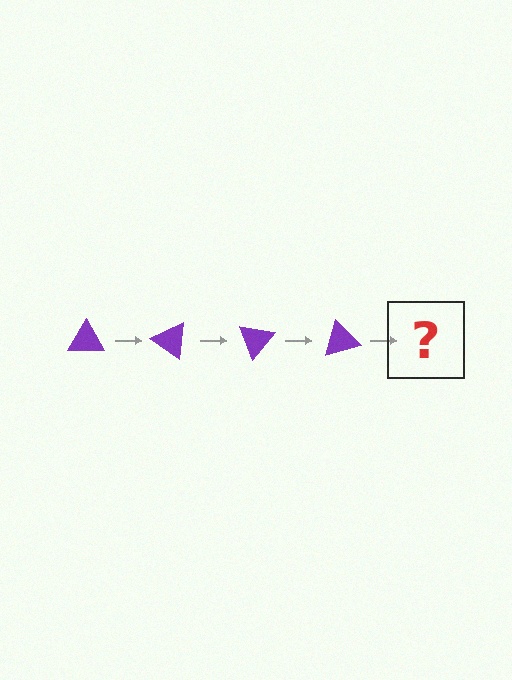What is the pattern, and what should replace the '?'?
The pattern is that the triangle rotates 35 degrees each step. The '?' should be a purple triangle rotated 140 degrees.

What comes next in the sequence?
The next element should be a purple triangle rotated 140 degrees.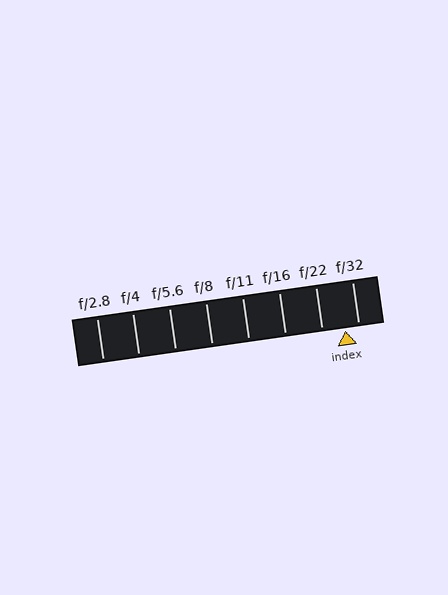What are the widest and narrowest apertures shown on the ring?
The widest aperture shown is f/2.8 and the narrowest is f/32.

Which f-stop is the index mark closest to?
The index mark is closest to f/32.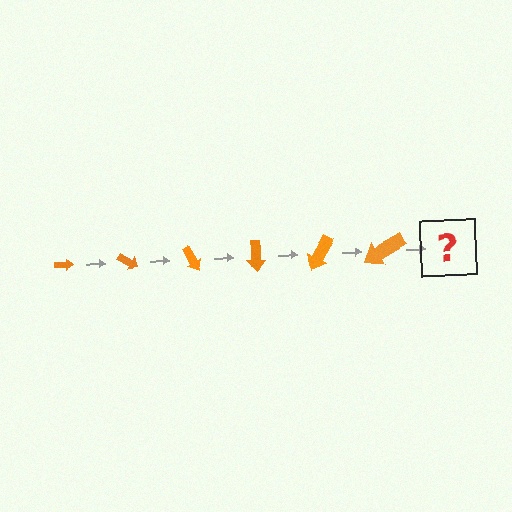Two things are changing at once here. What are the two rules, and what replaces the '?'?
The two rules are that the arrow grows larger each step and it rotates 30 degrees each step. The '?' should be an arrow, larger than the previous one and rotated 180 degrees from the start.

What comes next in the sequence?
The next element should be an arrow, larger than the previous one and rotated 180 degrees from the start.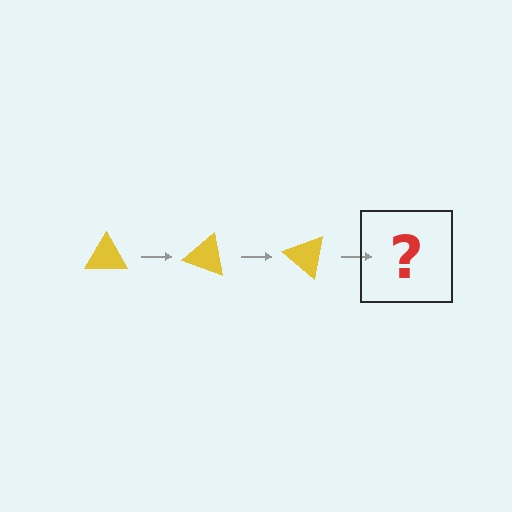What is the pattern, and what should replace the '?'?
The pattern is that the triangle rotates 20 degrees each step. The '?' should be a yellow triangle rotated 60 degrees.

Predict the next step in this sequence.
The next step is a yellow triangle rotated 60 degrees.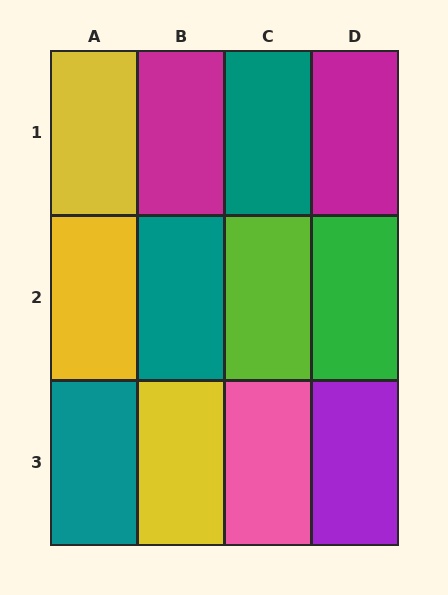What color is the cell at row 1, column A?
Yellow.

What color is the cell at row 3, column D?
Purple.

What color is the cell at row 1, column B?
Magenta.